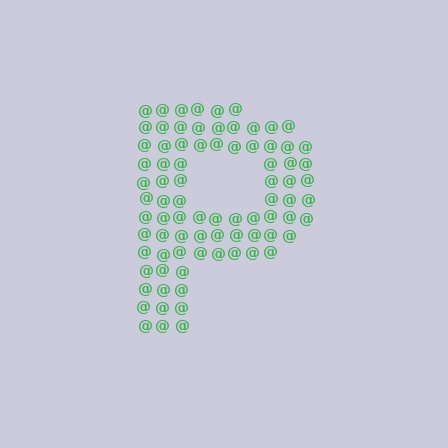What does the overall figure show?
The overall figure shows the letter P.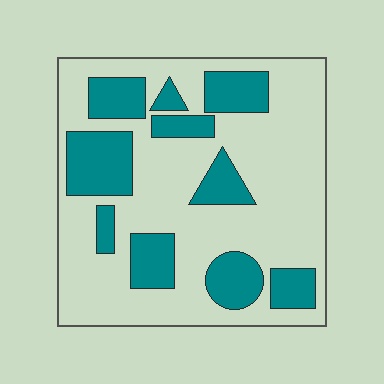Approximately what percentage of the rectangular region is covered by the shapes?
Approximately 30%.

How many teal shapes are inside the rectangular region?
10.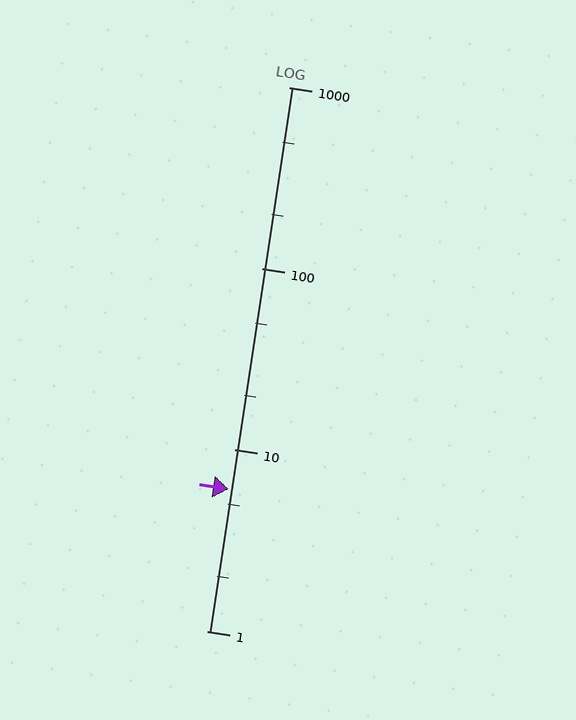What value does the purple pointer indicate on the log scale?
The pointer indicates approximately 6.1.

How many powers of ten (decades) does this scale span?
The scale spans 3 decades, from 1 to 1000.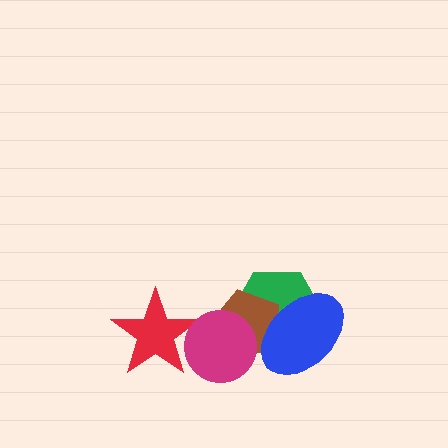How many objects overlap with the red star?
1 object overlaps with the red star.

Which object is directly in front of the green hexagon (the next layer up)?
The brown pentagon is directly in front of the green hexagon.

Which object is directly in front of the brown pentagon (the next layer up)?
The blue ellipse is directly in front of the brown pentagon.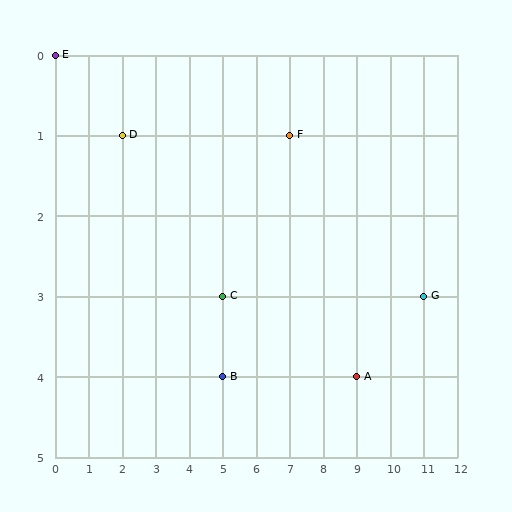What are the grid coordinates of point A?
Point A is at grid coordinates (9, 4).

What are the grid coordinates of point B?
Point B is at grid coordinates (5, 4).